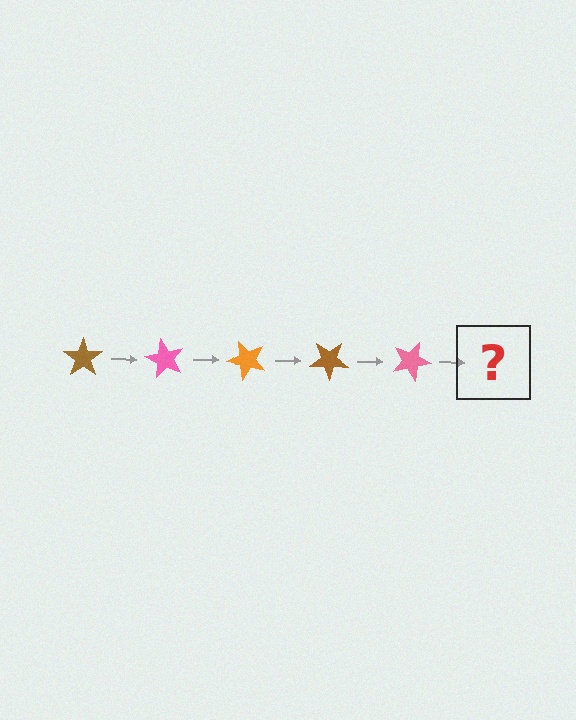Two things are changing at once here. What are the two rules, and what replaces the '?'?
The two rules are that it rotates 60 degrees each step and the color cycles through brown, pink, and orange. The '?' should be an orange star, rotated 300 degrees from the start.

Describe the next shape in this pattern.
It should be an orange star, rotated 300 degrees from the start.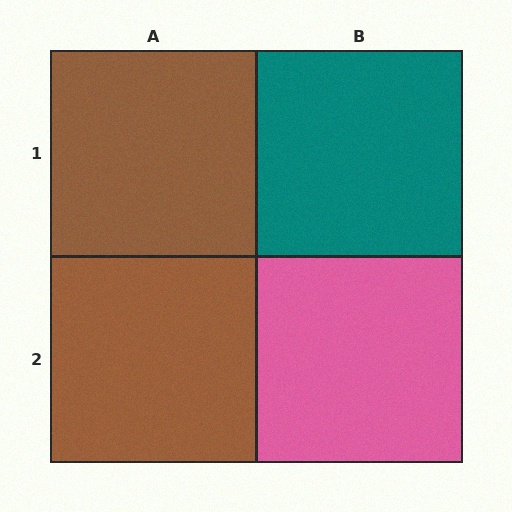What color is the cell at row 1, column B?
Teal.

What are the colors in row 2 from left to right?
Brown, pink.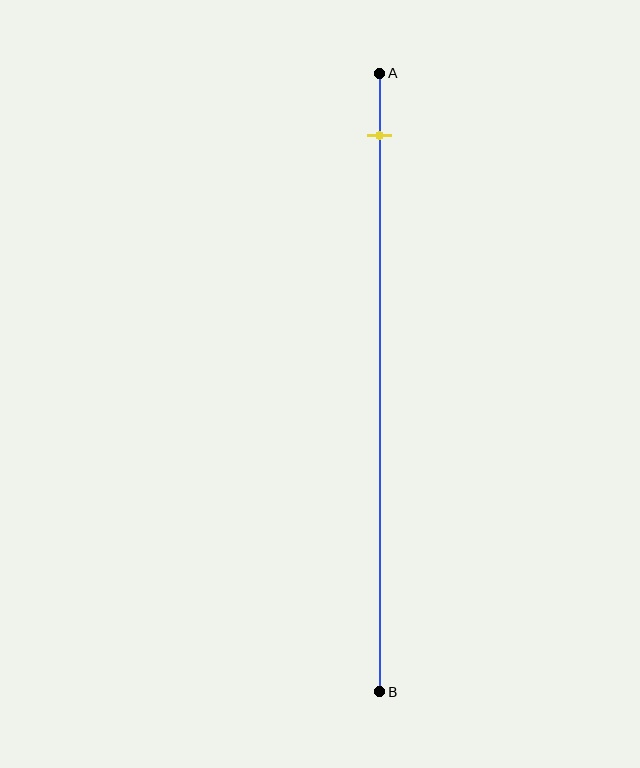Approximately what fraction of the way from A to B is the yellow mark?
The yellow mark is approximately 10% of the way from A to B.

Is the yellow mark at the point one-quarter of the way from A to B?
No, the mark is at about 10% from A, not at the 25% one-quarter point.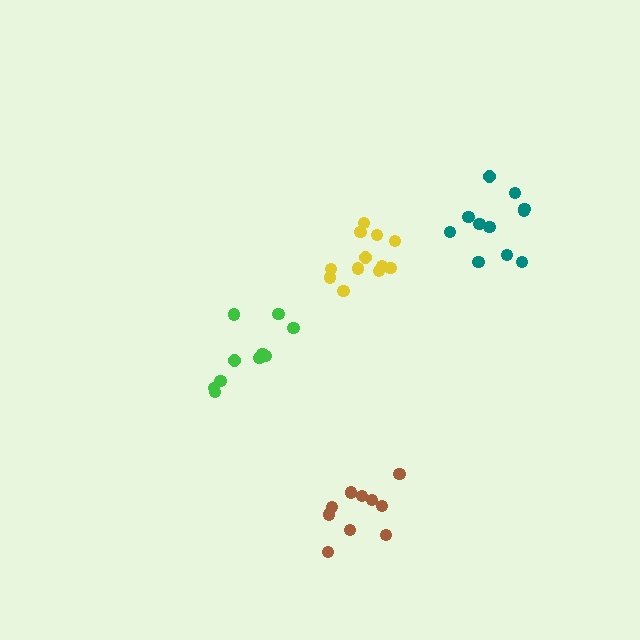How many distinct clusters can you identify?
There are 4 distinct clusters.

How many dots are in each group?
Group 1: 12 dots, Group 2: 10 dots, Group 3: 11 dots, Group 4: 10 dots (43 total).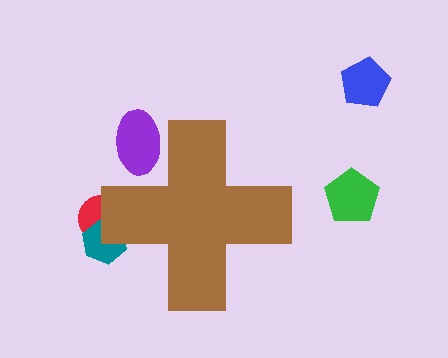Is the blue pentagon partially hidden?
No, the blue pentagon is fully visible.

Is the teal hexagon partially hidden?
Yes, the teal hexagon is partially hidden behind the brown cross.